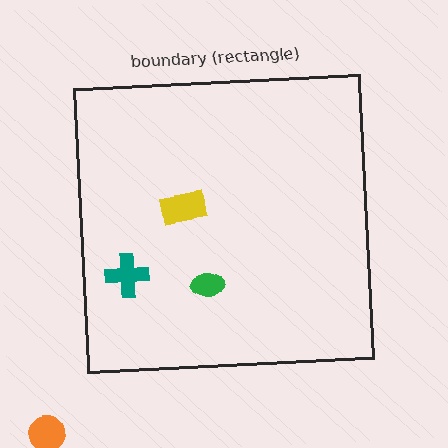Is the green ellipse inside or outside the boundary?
Inside.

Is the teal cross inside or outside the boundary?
Inside.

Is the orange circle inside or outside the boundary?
Outside.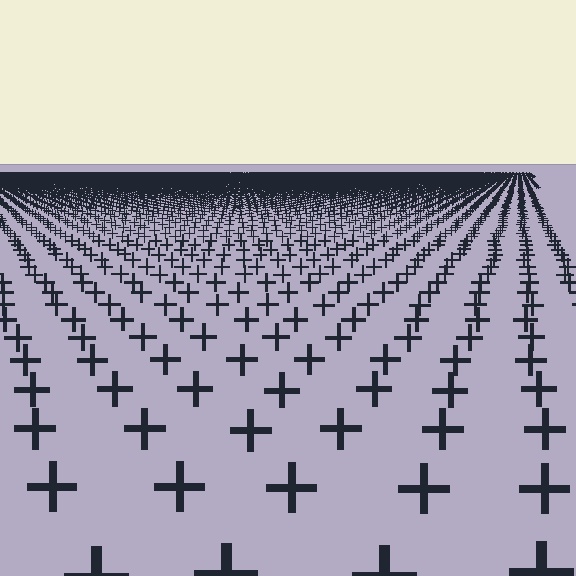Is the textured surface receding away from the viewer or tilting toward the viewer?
The surface is receding away from the viewer. Texture elements get smaller and denser toward the top.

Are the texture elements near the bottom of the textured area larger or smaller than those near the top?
Larger. Near the bottom, elements are closer to the viewer and appear at a bigger on-screen size.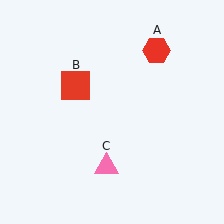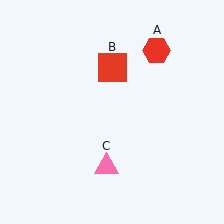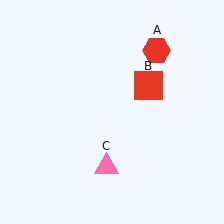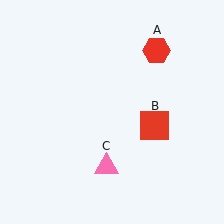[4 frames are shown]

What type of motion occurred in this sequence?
The red square (object B) rotated clockwise around the center of the scene.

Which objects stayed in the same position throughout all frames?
Red hexagon (object A) and pink triangle (object C) remained stationary.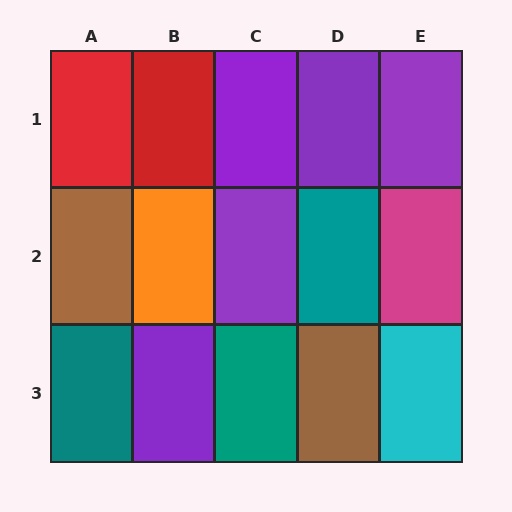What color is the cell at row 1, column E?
Purple.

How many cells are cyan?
1 cell is cyan.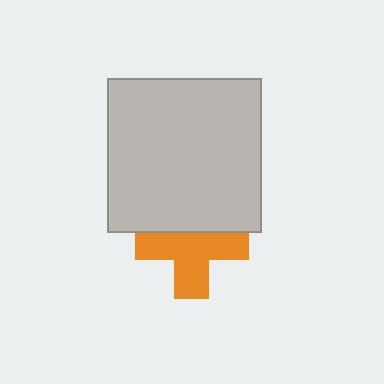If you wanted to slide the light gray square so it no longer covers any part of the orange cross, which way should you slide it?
Slide it up — that is the most direct way to separate the two shapes.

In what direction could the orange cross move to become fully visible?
The orange cross could move down. That would shift it out from behind the light gray square entirely.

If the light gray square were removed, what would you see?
You would see the complete orange cross.